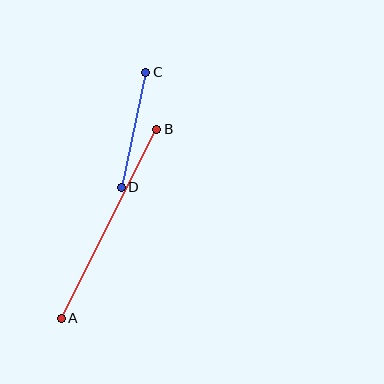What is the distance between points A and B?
The distance is approximately 211 pixels.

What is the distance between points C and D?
The distance is approximately 117 pixels.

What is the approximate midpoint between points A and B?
The midpoint is at approximately (109, 224) pixels.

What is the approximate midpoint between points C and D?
The midpoint is at approximately (134, 130) pixels.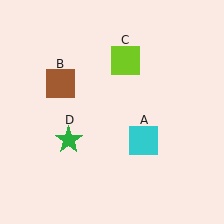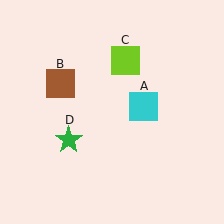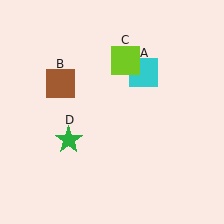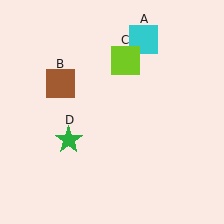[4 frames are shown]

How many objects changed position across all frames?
1 object changed position: cyan square (object A).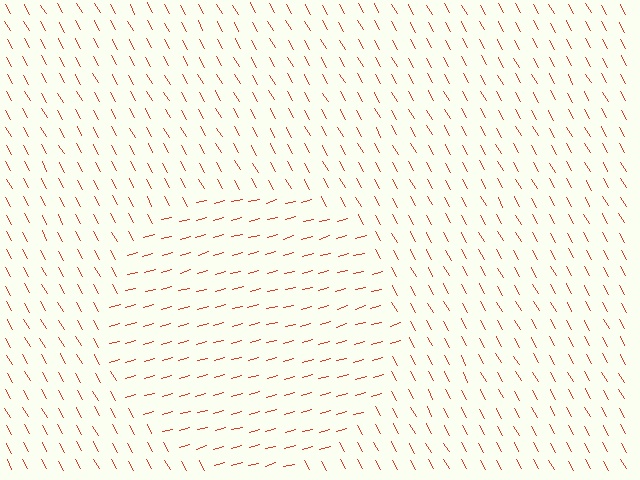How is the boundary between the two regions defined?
The boundary is defined purely by a change in line orientation (approximately 76 degrees difference). All lines are the same color and thickness.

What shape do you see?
I see a circle.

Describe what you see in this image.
The image is filled with small red line segments. A circle region in the image has lines oriented differently from the surrounding lines, creating a visible texture boundary.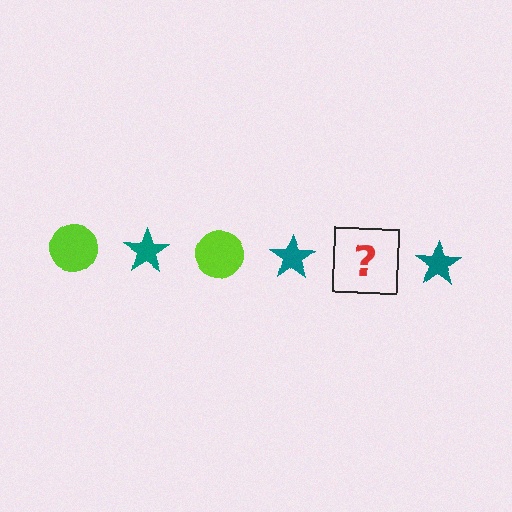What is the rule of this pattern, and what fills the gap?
The rule is that the pattern alternates between lime circle and teal star. The gap should be filled with a lime circle.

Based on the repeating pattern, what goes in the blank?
The blank should be a lime circle.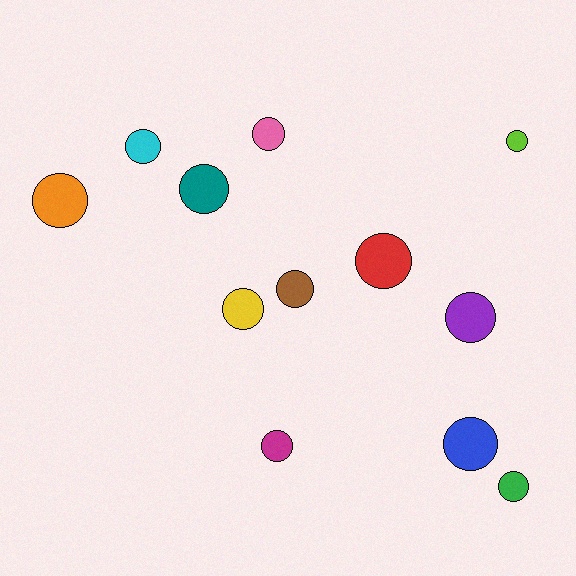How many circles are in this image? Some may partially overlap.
There are 12 circles.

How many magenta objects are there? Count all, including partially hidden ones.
There is 1 magenta object.